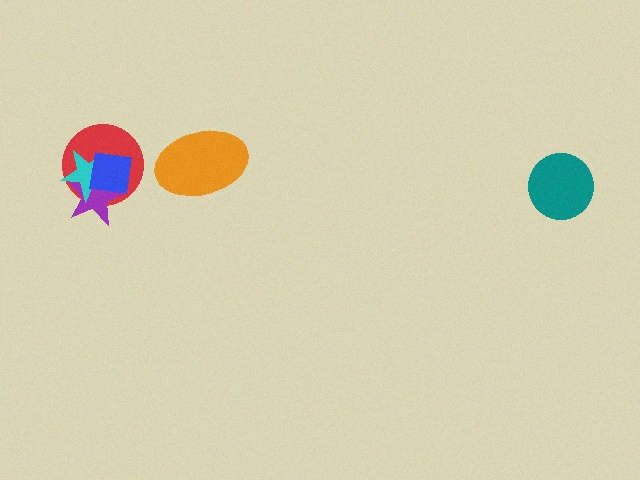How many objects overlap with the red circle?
3 objects overlap with the red circle.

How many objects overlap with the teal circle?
0 objects overlap with the teal circle.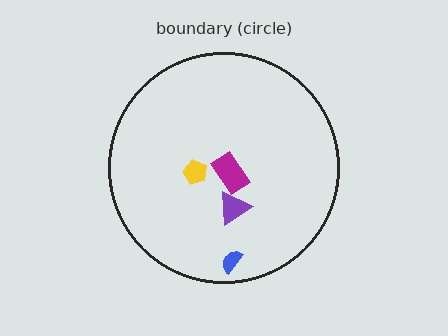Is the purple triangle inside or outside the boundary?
Inside.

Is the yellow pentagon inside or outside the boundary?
Inside.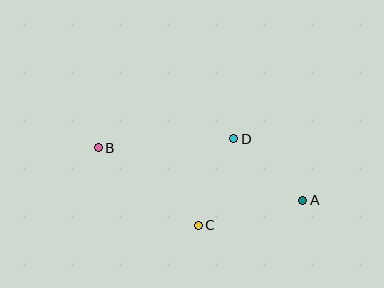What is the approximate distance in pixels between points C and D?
The distance between C and D is approximately 93 pixels.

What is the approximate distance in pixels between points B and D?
The distance between B and D is approximately 136 pixels.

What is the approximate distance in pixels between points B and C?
The distance between B and C is approximately 126 pixels.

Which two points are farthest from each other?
Points A and B are farthest from each other.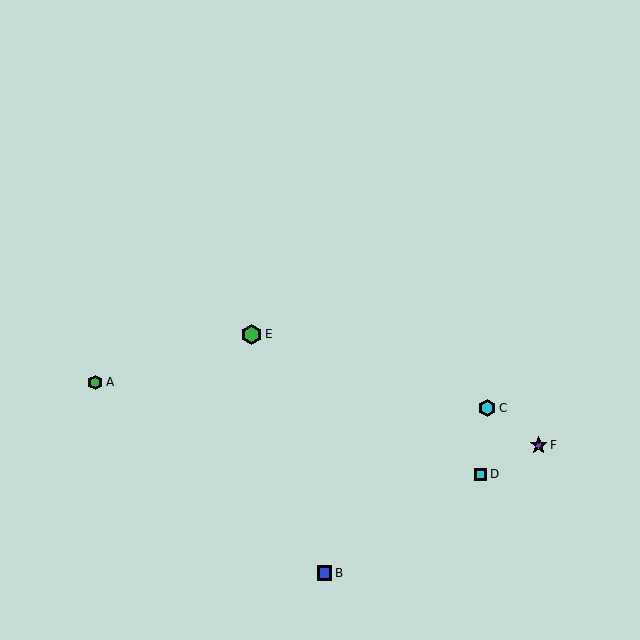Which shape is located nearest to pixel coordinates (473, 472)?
The cyan square (labeled D) at (480, 475) is nearest to that location.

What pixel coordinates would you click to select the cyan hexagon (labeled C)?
Click at (487, 408) to select the cyan hexagon C.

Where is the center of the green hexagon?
The center of the green hexagon is at (95, 383).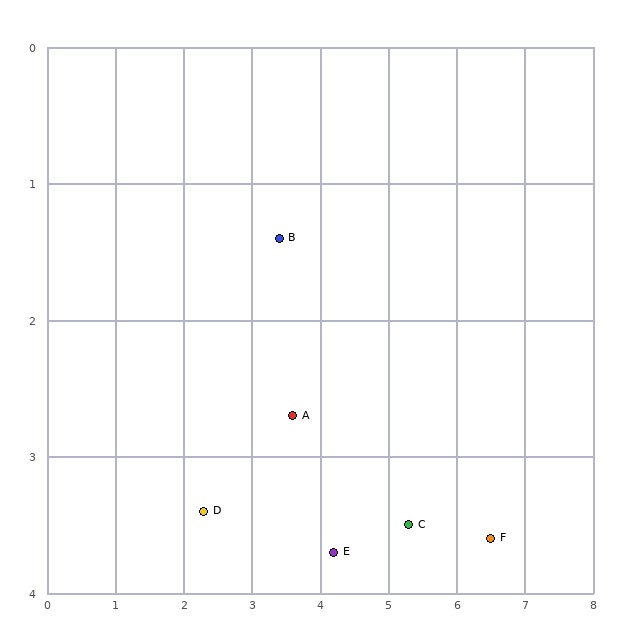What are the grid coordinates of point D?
Point D is at approximately (2.3, 3.4).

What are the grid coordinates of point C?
Point C is at approximately (5.3, 3.5).